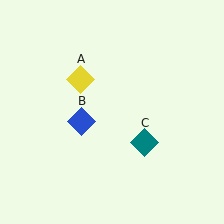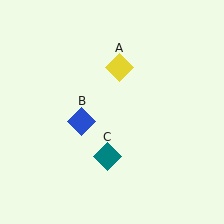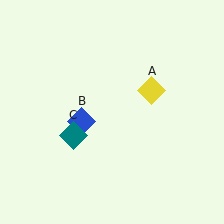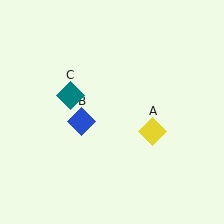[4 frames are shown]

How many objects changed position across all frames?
2 objects changed position: yellow diamond (object A), teal diamond (object C).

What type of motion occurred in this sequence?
The yellow diamond (object A), teal diamond (object C) rotated clockwise around the center of the scene.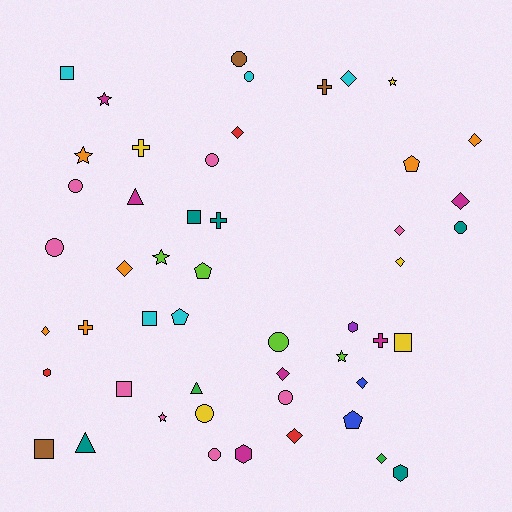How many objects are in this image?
There are 50 objects.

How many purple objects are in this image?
There is 1 purple object.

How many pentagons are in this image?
There are 4 pentagons.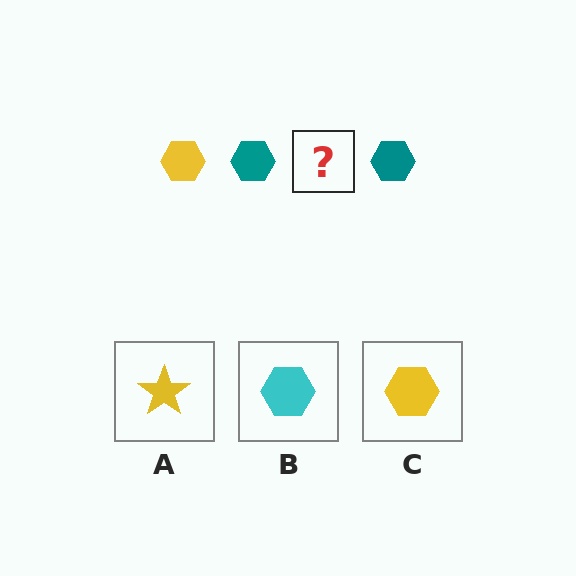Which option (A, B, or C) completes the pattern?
C.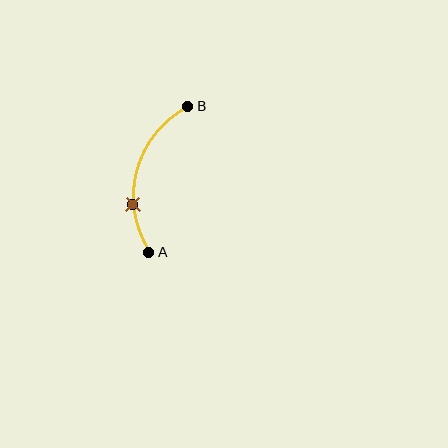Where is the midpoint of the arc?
The arc midpoint is the point on the curve farthest from the straight line joining A and B. It sits to the left of that line.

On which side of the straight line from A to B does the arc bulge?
The arc bulges to the left of the straight line connecting A and B.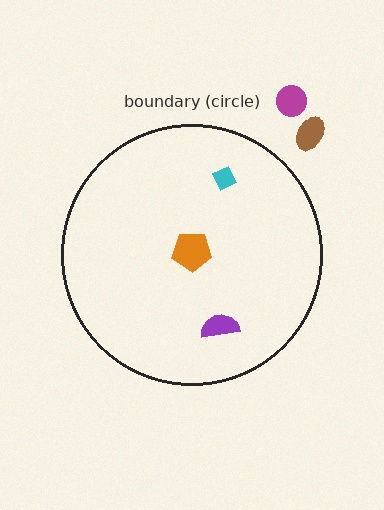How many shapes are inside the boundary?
3 inside, 2 outside.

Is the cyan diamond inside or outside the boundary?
Inside.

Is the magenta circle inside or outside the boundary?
Outside.